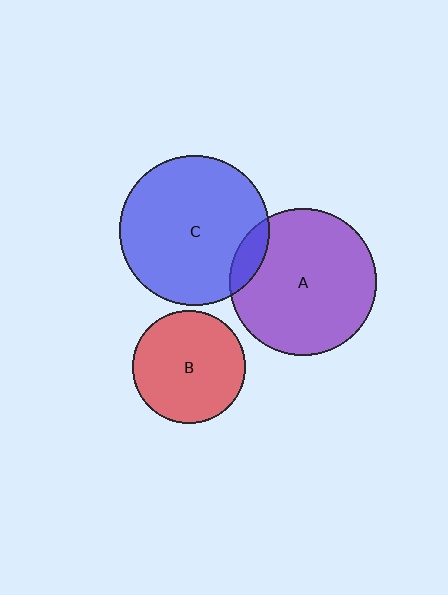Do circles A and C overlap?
Yes.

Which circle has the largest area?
Circle C (blue).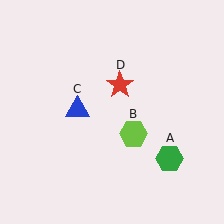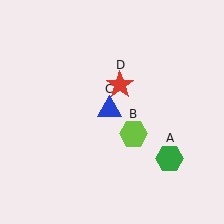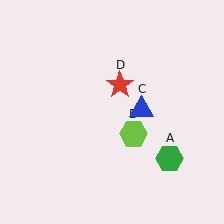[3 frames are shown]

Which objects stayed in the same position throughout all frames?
Green hexagon (object A) and lime hexagon (object B) and red star (object D) remained stationary.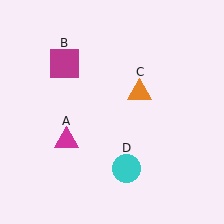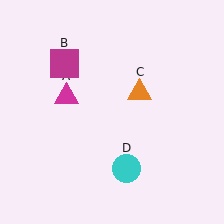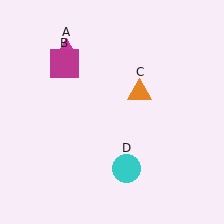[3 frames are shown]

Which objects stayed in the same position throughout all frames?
Magenta square (object B) and orange triangle (object C) and cyan circle (object D) remained stationary.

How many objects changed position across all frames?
1 object changed position: magenta triangle (object A).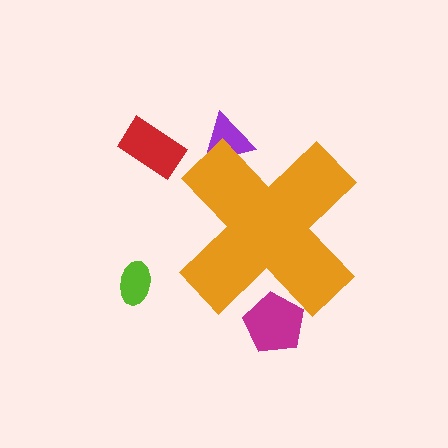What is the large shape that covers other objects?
An orange cross.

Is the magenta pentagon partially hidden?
Yes, the magenta pentagon is partially hidden behind the orange cross.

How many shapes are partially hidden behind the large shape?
2 shapes are partially hidden.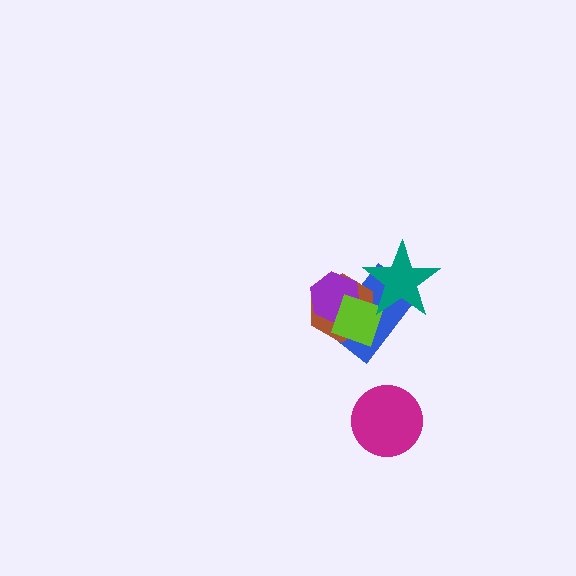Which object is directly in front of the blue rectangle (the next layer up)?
The brown hexagon is directly in front of the blue rectangle.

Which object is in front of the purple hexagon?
The lime diamond is in front of the purple hexagon.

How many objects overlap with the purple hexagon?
3 objects overlap with the purple hexagon.